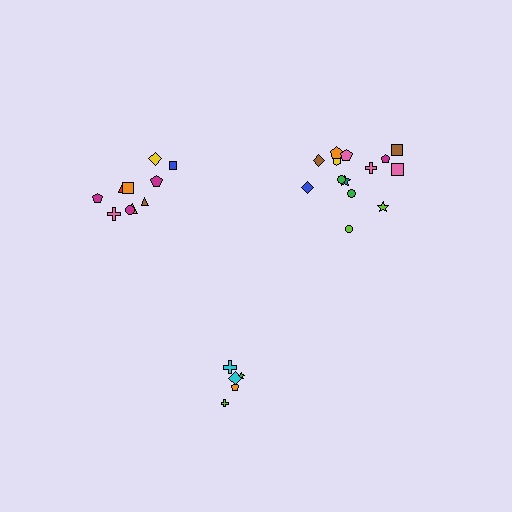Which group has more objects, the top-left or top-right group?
The top-right group.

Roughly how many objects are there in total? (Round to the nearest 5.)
Roughly 30 objects in total.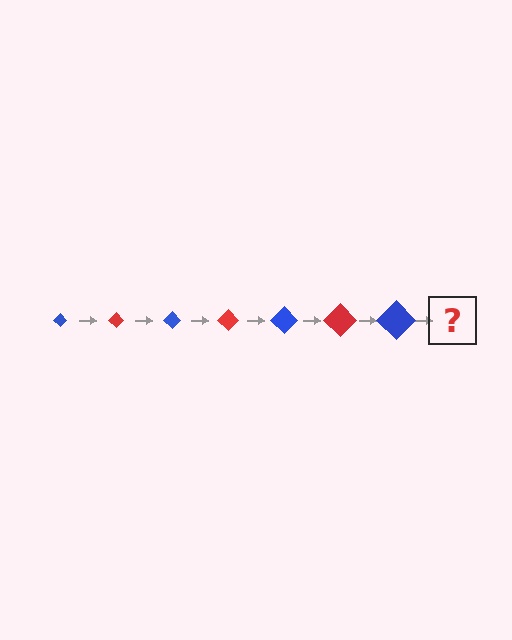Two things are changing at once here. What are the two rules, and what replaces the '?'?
The two rules are that the diamond grows larger each step and the color cycles through blue and red. The '?' should be a red diamond, larger than the previous one.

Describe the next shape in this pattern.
It should be a red diamond, larger than the previous one.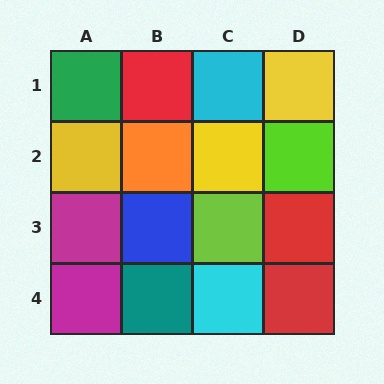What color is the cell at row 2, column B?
Orange.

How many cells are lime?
2 cells are lime.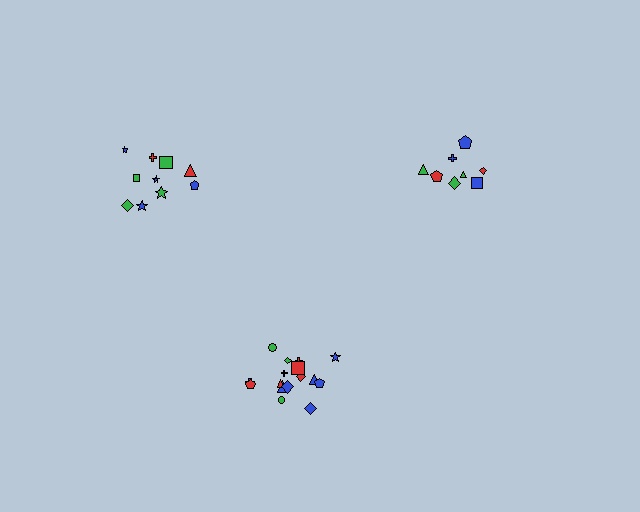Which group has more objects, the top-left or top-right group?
The top-left group.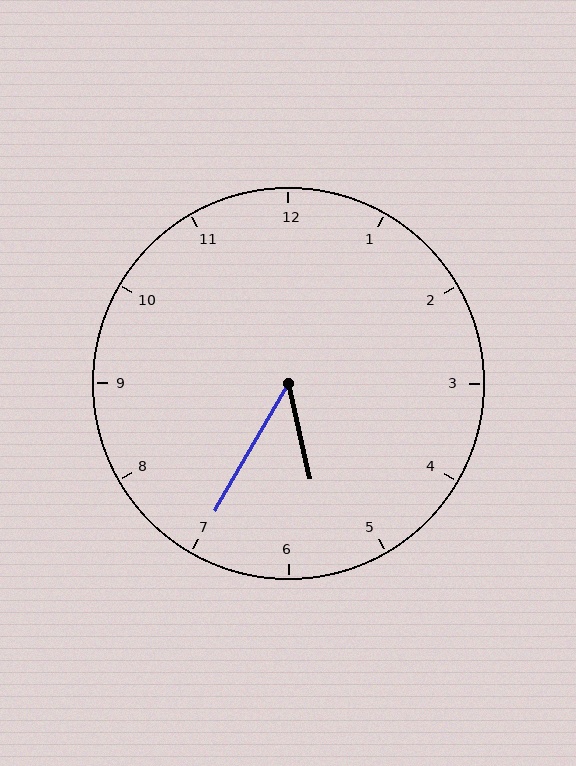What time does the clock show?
5:35.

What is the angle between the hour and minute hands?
Approximately 42 degrees.